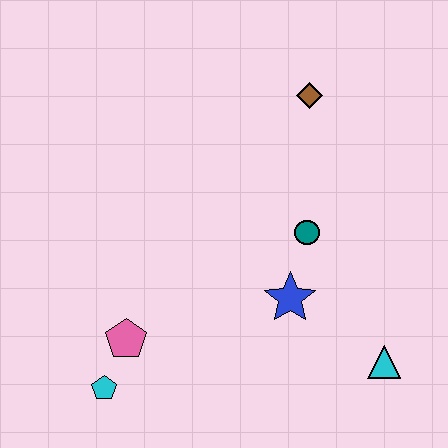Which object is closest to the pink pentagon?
The cyan pentagon is closest to the pink pentagon.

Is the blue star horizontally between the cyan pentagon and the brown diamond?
Yes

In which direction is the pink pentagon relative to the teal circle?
The pink pentagon is to the left of the teal circle.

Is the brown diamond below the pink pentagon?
No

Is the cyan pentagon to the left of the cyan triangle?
Yes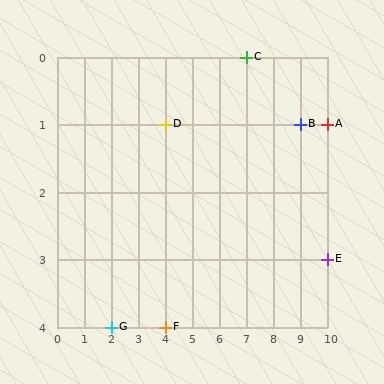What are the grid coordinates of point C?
Point C is at grid coordinates (7, 0).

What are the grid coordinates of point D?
Point D is at grid coordinates (4, 1).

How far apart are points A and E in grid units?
Points A and E are 2 rows apart.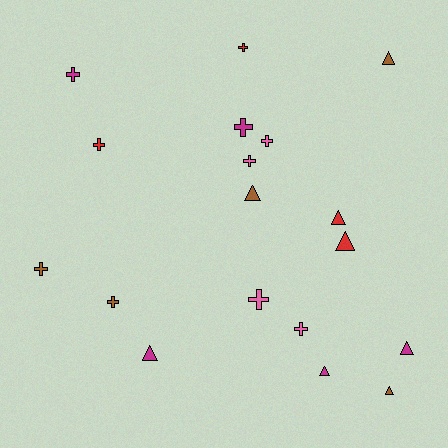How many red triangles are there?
There are 2 red triangles.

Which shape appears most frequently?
Cross, with 10 objects.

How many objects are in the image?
There are 18 objects.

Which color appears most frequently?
Brown, with 5 objects.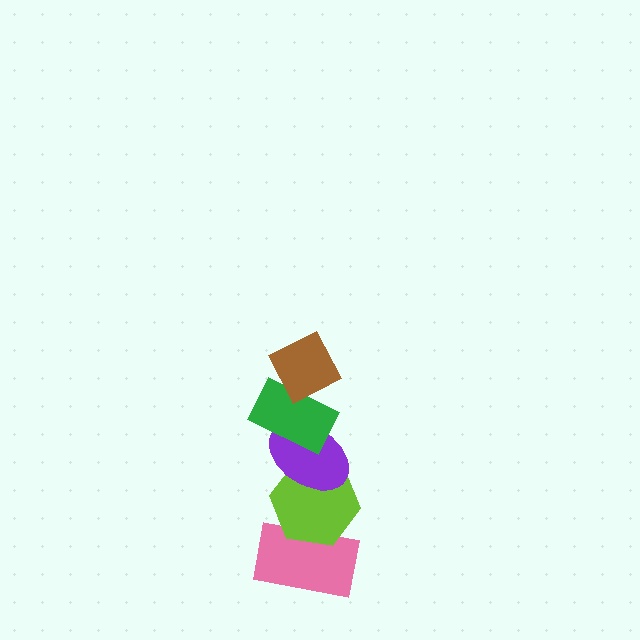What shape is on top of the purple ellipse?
The green rectangle is on top of the purple ellipse.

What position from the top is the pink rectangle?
The pink rectangle is 5th from the top.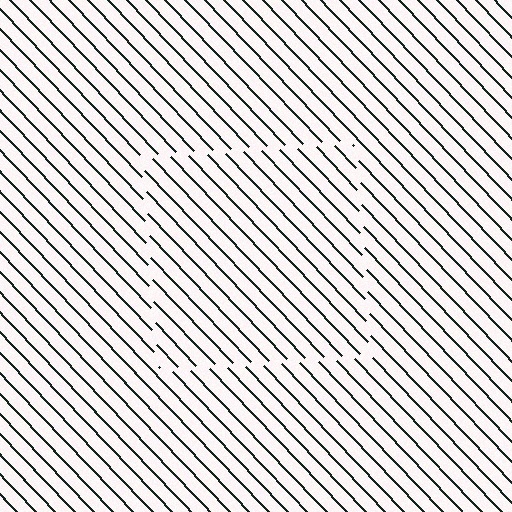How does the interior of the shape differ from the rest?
The interior of the shape contains the same grating, shifted by half a period — the contour is defined by the phase discontinuity where line-ends from the inner and outer gratings abut.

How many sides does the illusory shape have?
4 sides — the line-ends trace a square.